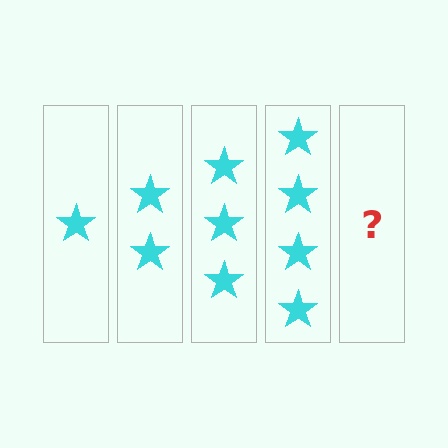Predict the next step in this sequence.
The next step is 5 stars.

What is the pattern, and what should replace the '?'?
The pattern is that each step adds one more star. The '?' should be 5 stars.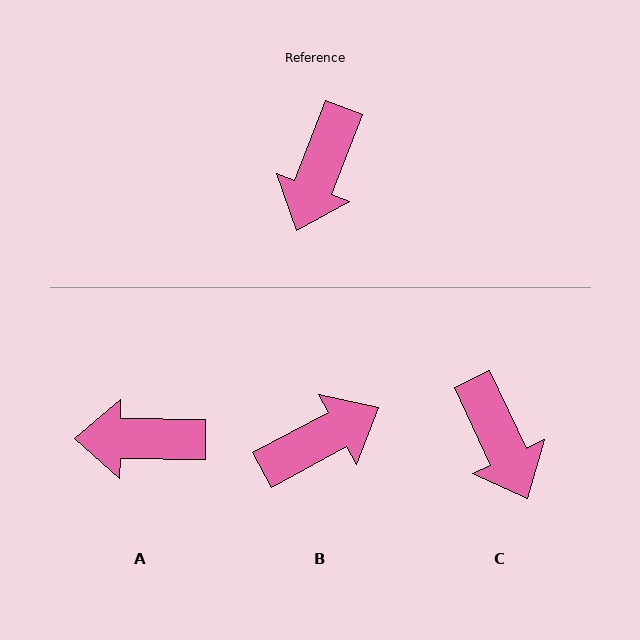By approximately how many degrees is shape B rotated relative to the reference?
Approximately 139 degrees counter-clockwise.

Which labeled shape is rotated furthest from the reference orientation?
B, about 139 degrees away.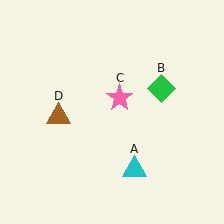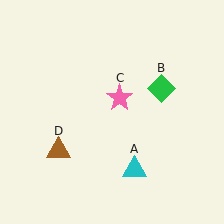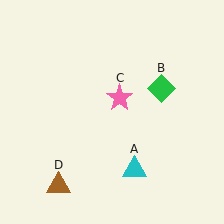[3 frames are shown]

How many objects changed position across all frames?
1 object changed position: brown triangle (object D).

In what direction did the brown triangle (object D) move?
The brown triangle (object D) moved down.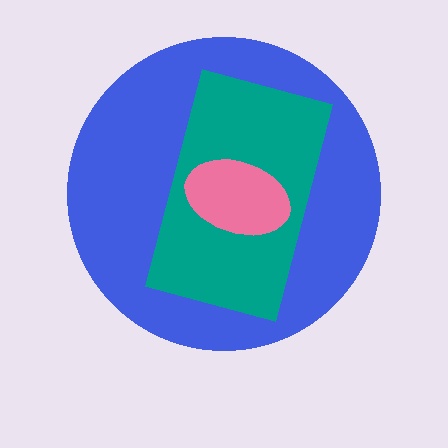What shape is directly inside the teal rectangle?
The pink ellipse.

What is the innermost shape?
The pink ellipse.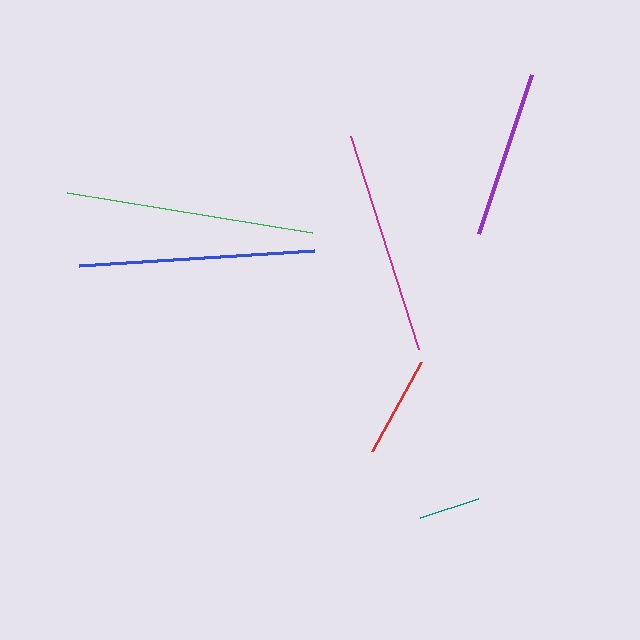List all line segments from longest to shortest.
From longest to shortest: green, blue, magenta, purple, red, teal.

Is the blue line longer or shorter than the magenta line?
The blue line is longer than the magenta line.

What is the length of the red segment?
The red segment is approximately 101 pixels long.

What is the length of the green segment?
The green segment is approximately 248 pixels long.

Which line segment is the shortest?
The teal line is the shortest at approximately 61 pixels.